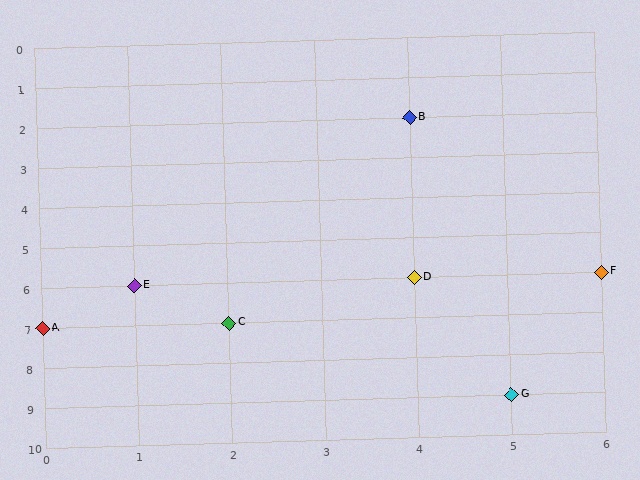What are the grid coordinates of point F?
Point F is at grid coordinates (6, 6).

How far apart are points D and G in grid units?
Points D and G are 1 column and 3 rows apart (about 3.2 grid units diagonally).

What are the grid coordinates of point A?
Point A is at grid coordinates (0, 7).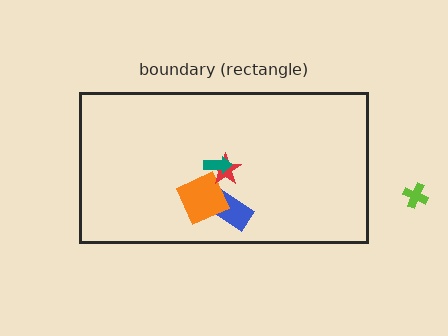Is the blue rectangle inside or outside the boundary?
Inside.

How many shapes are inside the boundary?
4 inside, 1 outside.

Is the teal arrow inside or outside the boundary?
Inside.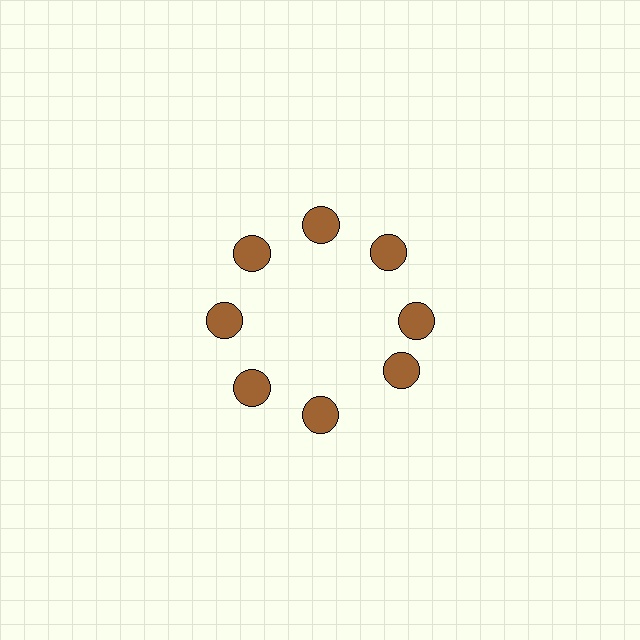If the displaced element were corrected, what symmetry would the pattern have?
It would have 8-fold rotational symmetry — the pattern would map onto itself every 45 degrees.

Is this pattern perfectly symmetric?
No. The 8 brown circles are arranged in a ring, but one element near the 4 o'clock position is rotated out of alignment along the ring, breaking the 8-fold rotational symmetry.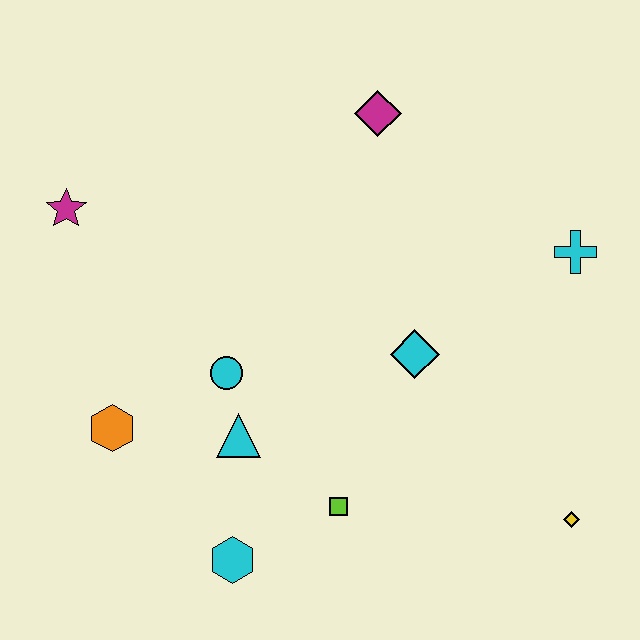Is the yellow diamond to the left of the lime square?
No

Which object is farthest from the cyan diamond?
The magenta star is farthest from the cyan diamond.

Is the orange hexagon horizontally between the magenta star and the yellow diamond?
Yes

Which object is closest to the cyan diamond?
The lime square is closest to the cyan diamond.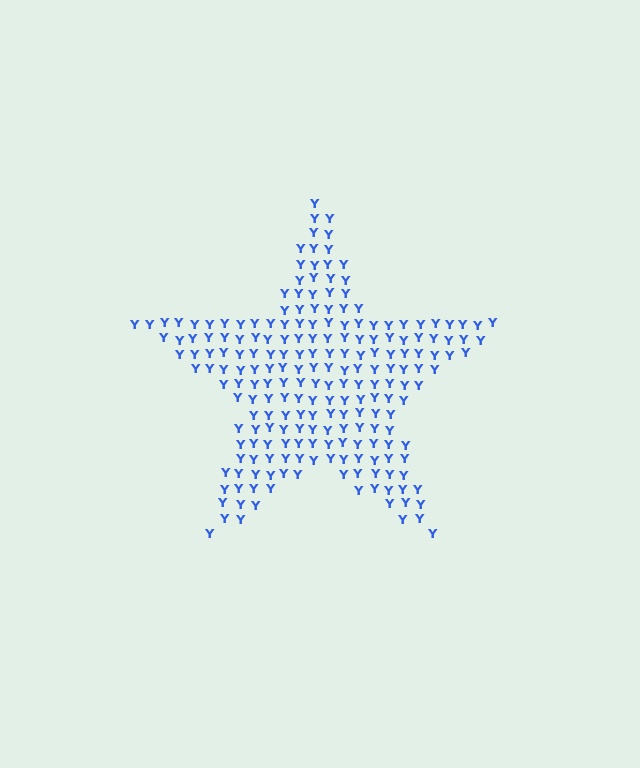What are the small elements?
The small elements are letter Y's.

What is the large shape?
The large shape is a star.